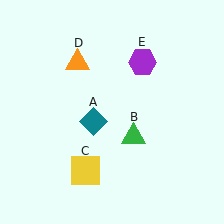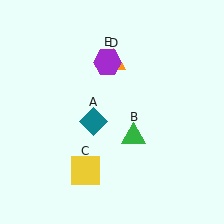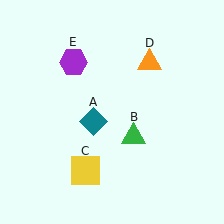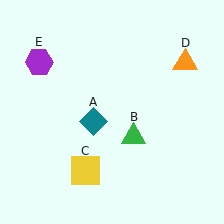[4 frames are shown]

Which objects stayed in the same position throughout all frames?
Teal diamond (object A) and green triangle (object B) and yellow square (object C) remained stationary.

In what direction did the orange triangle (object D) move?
The orange triangle (object D) moved right.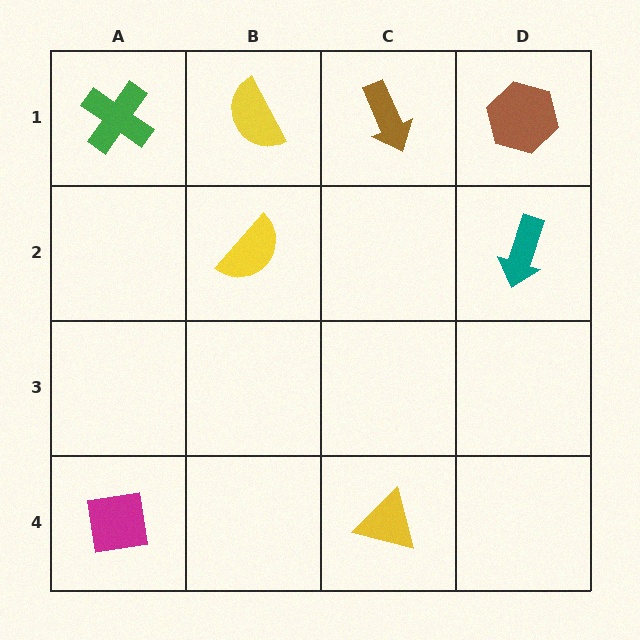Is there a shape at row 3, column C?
No, that cell is empty.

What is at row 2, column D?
A teal arrow.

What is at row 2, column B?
A yellow semicircle.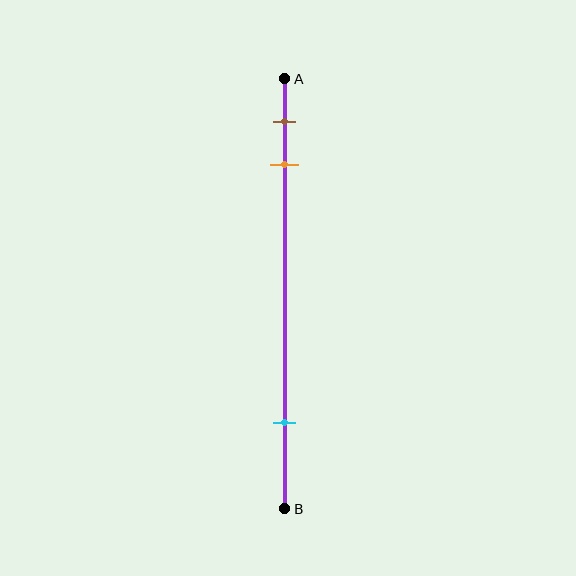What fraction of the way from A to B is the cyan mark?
The cyan mark is approximately 80% (0.8) of the way from A to B.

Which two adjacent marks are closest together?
The brown and orange marks are the closest adjacent pair.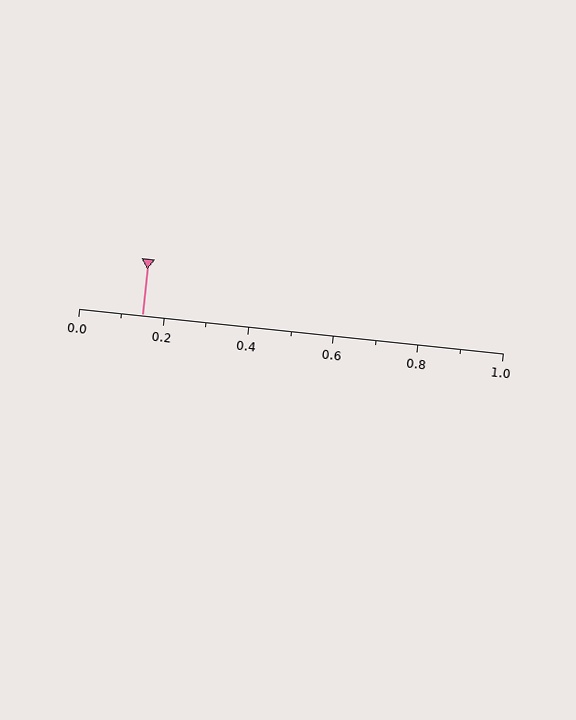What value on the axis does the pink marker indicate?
The marker indicates approximately 0.15.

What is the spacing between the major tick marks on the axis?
The major ticks are spaced 0.2 apart.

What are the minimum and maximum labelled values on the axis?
The axis runs from 0.0 to 1.0.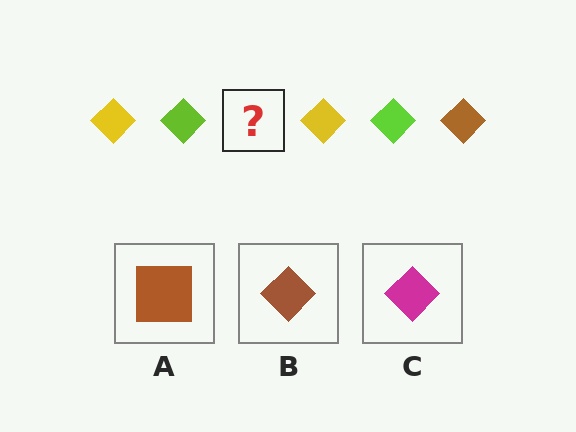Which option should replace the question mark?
Option B.